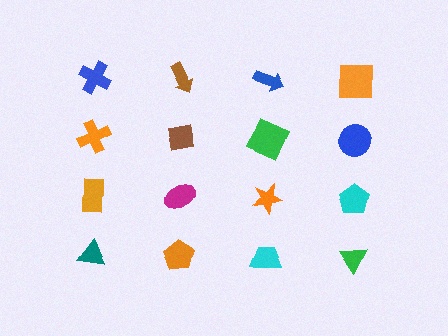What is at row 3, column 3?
An orange star.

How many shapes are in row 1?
4 shapes.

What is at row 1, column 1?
A blue cross.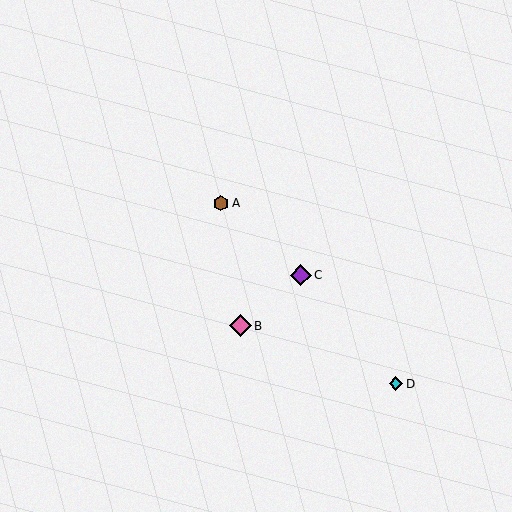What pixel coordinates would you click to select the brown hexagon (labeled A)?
Click at (221, 203) to select the brown hexagon A.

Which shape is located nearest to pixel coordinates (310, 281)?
The purple diamond (labeled C) at (301, 275) is nearest to that location.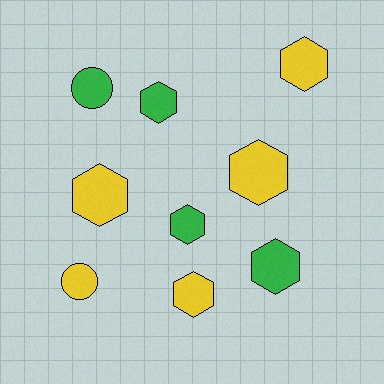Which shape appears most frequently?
Hexagon, with 7 objects.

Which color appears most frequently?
Yellow, with 5 objects.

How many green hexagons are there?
There are 3 green hexagons.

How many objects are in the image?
There are 9 objects.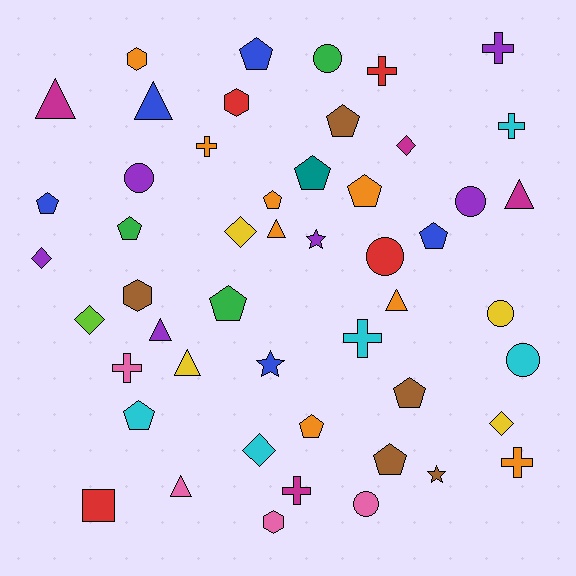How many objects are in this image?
There are 50 objects.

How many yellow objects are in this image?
There are 4 yellow objects.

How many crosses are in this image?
There are 8 crosses.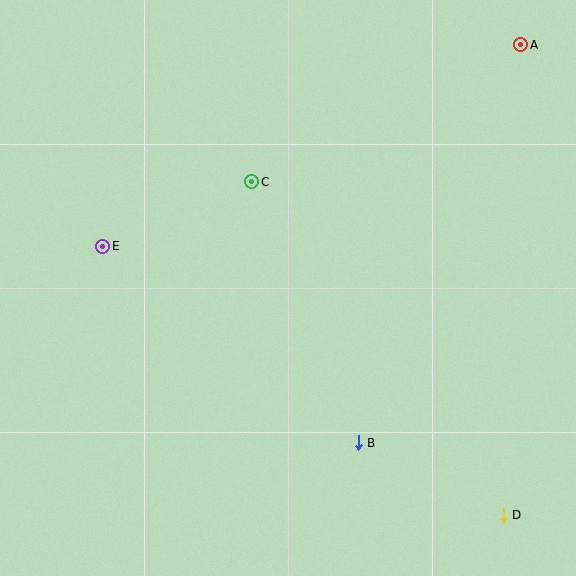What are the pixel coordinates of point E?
Point E is at (103, 246).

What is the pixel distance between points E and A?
The distance between E and A is 464 pixels.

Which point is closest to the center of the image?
Point C at (252, 182) is closest to the center.